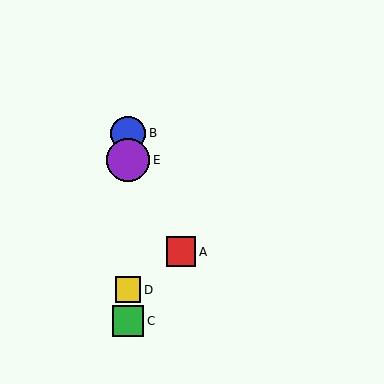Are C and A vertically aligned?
No, C is at x≈128 and A is at x≈181.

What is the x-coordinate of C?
Object C is at x≈128.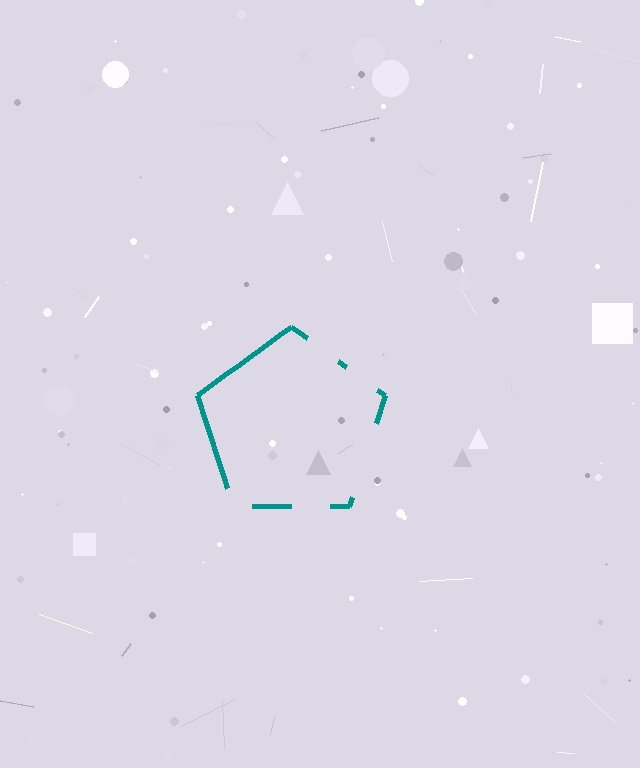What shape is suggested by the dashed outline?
The dashed outline suggests a pentagon.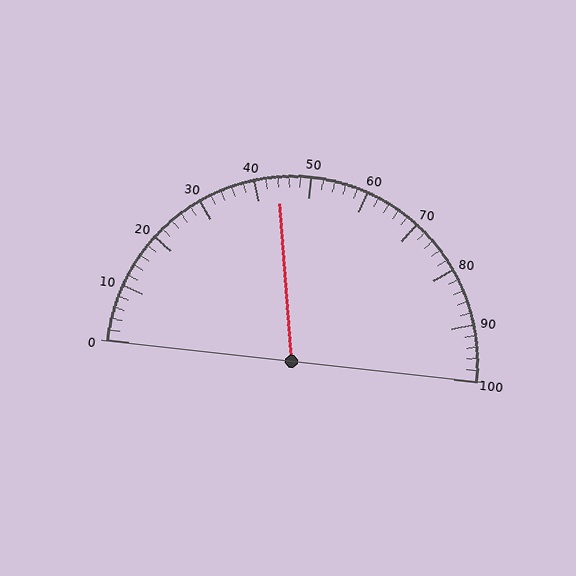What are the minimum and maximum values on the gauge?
The gauge ranges from 0 to 100.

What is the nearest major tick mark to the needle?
The nearest major tick mark is 40.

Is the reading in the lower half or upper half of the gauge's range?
The reading is in the lower half of the range (0 to 100).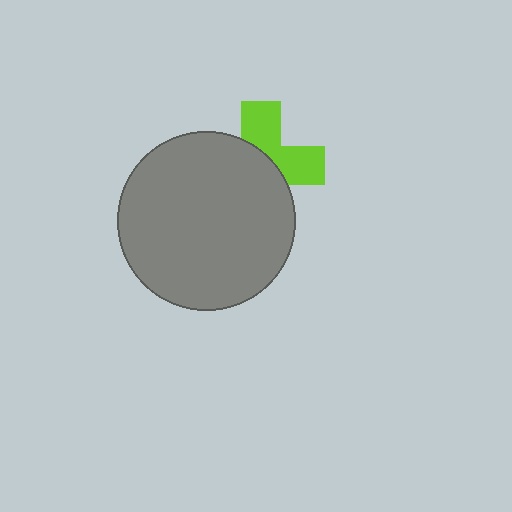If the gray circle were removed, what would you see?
You would see the complete lime cross.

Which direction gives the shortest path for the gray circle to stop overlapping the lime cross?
Moving toward the lower-left gives the shortest separation.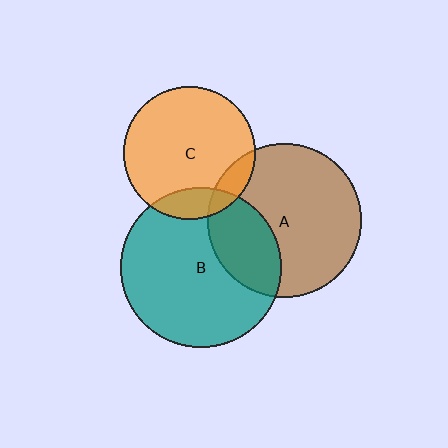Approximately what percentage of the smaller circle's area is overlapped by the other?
Approximately 10%.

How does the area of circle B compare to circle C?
Approximately 1.5 times.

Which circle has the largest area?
Circle B (teal).